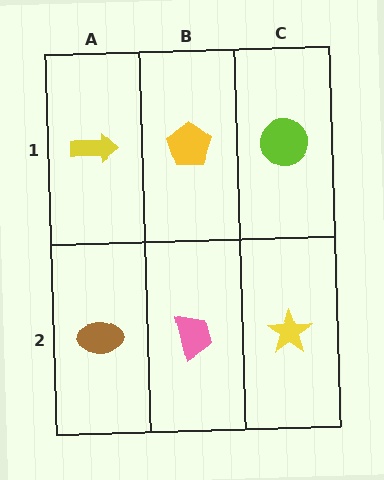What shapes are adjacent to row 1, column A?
A brown ellipse (row 2, column A), a yellow pentagon (row 1, column B).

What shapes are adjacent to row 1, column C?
A yellow star (row 2, column C), a yellow pentagon (row 1, column B).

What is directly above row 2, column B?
A yellow pentagon.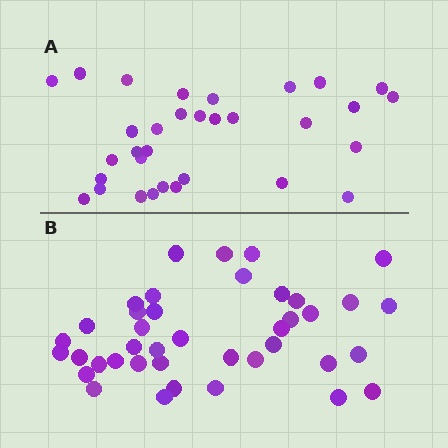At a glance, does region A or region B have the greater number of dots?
Region B (the bottom region) has more dots.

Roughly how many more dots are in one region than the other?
Region B has roughly 8 or so more dots than region A.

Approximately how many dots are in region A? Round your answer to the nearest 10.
About 30 dots. (The exact count is 32, which rounds to 30.)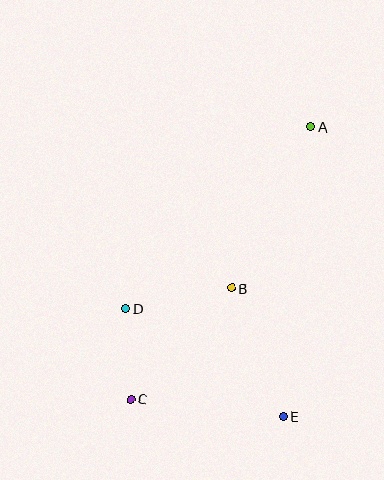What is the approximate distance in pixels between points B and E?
The distance between B and E is approximately 138 pixels.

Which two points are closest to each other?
Points C and D are closest to each other.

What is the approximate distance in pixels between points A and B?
The distance between A and B is approximately 180 pixels.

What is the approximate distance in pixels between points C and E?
The distance between C and E is approximately 153 pixels.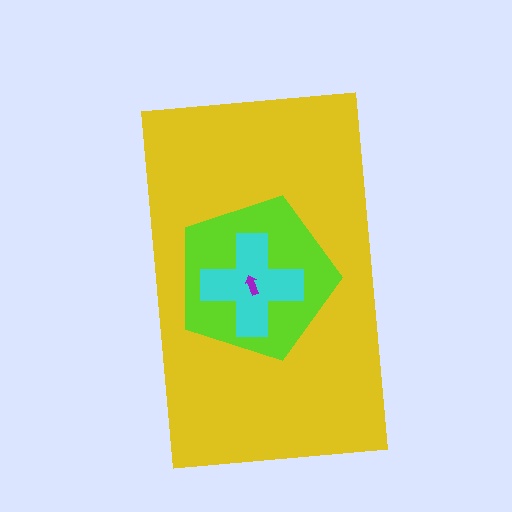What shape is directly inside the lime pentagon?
The cyan cross.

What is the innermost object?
The purple arrow.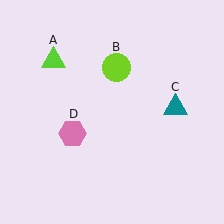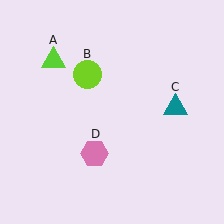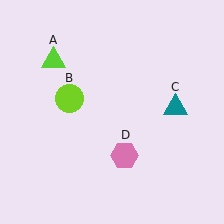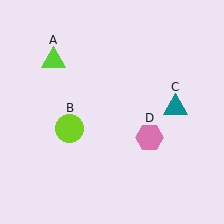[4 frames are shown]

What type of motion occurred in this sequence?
The lime circle (object B), pink hexagon (object D) rotated counterclockwise around the center of the scene.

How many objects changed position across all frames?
2 objects changed position: lime circle (object B), pink hexagon (object D).